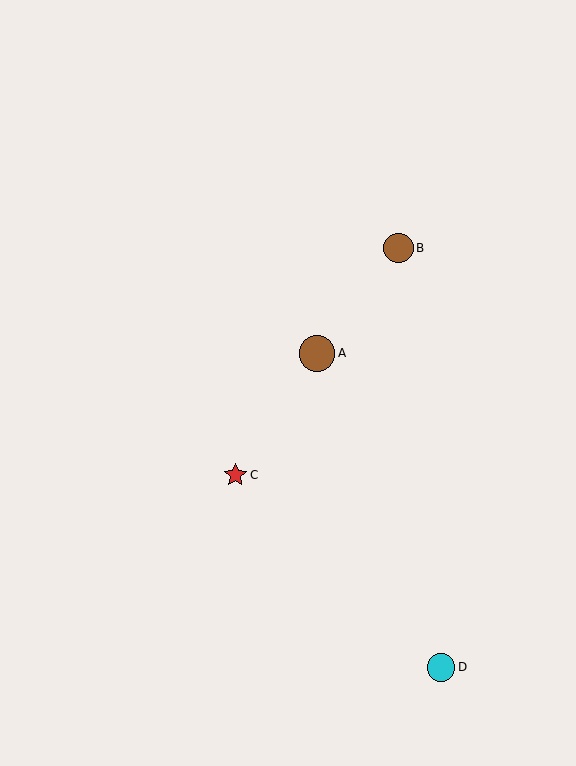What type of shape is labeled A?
Shape A is a brown circle.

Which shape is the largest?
The brown circle (labeled A) is the largest.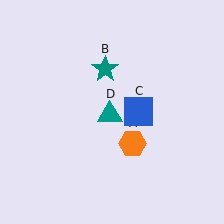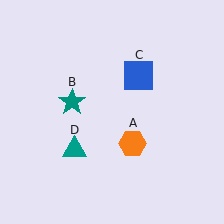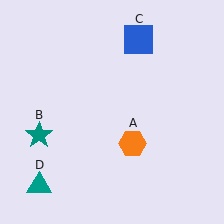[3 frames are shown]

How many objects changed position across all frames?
3 objects changed position: teal star (object B), blue square (object C), teal triangle (object D).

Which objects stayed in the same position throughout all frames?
Orange hexagon (object A) remained stationary.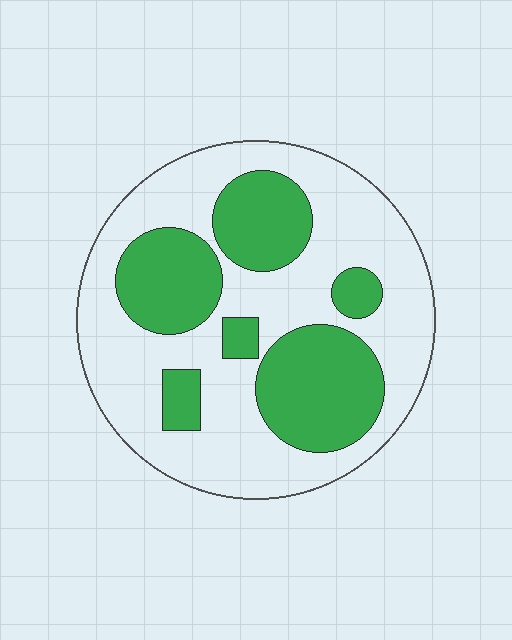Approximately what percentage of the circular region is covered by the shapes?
Approximately 35%.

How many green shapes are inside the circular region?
6.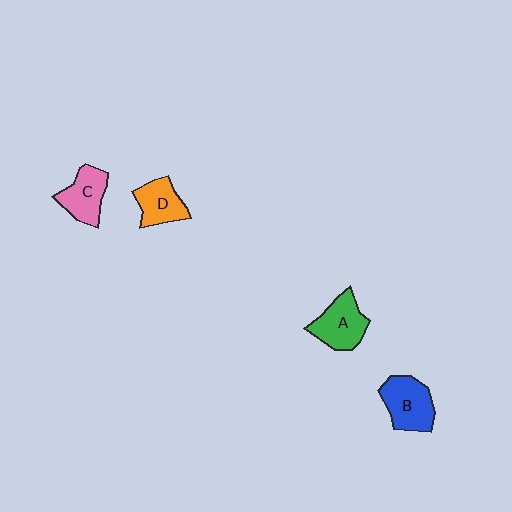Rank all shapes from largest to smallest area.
From largest to smallest: B (blue), A (green), C (pink), D (orange).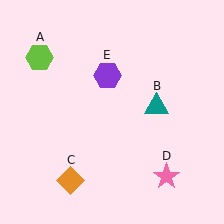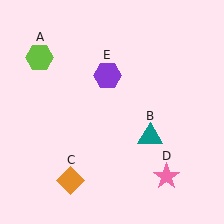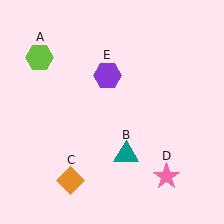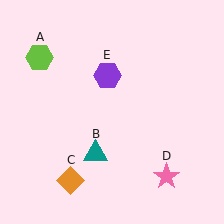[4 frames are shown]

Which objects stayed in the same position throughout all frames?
Lime hexagon (object A) and orange diamond (object C) and pink star (object D) and purple hexagon (object E) remained stationary.